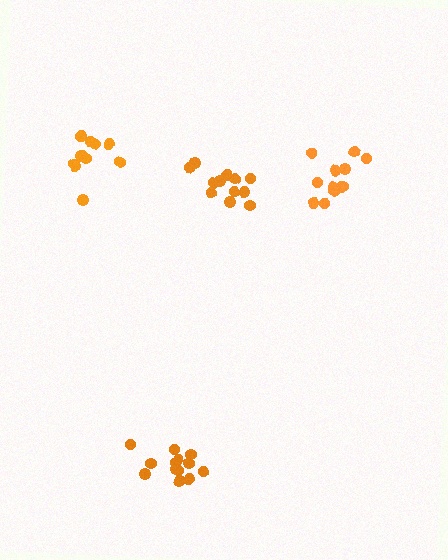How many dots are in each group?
Group 1: 12 dots, Group 2: 12 dots, Group 3: 12 dots, Group 4: 13 dots (49 total).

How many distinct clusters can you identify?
There are 4 distinct clusters.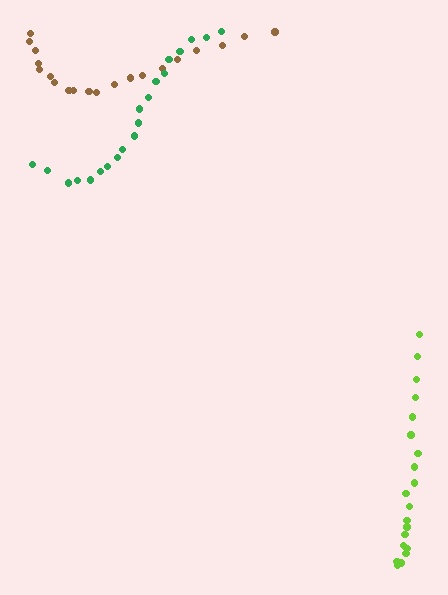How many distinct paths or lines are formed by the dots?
There are 3 distinct paths.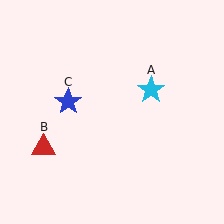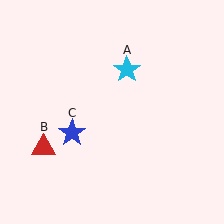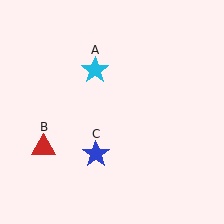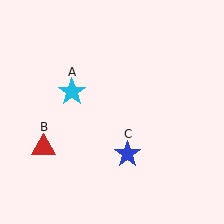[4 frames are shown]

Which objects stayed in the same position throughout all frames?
Red triangle (object B) remained stationary.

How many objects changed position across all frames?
2 objects changed position: cyan star (object A), blue star (object C).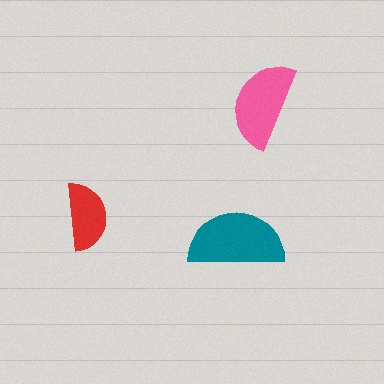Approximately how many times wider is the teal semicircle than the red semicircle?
About 1.5 times wider.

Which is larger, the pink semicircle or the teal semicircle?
The teal one.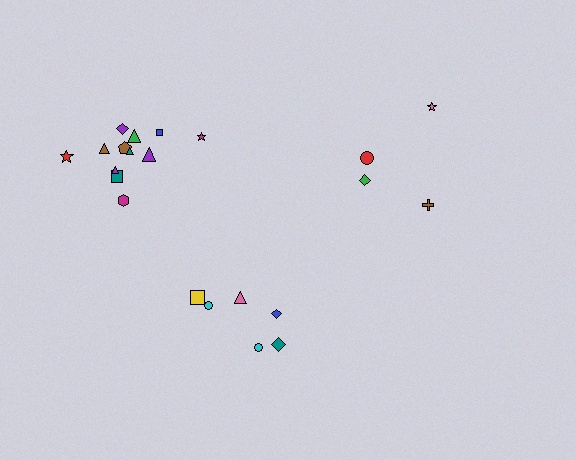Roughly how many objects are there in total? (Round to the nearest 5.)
Roughly 20 objects in total.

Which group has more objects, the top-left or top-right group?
The top-left group.